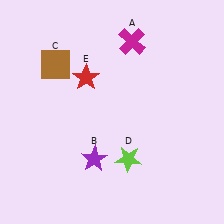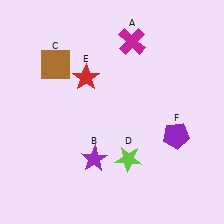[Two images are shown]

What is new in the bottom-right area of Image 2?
A purple pentagon (F) was added in the bottom-right area of Image 2.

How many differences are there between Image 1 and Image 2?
There is 1 difference between the two images.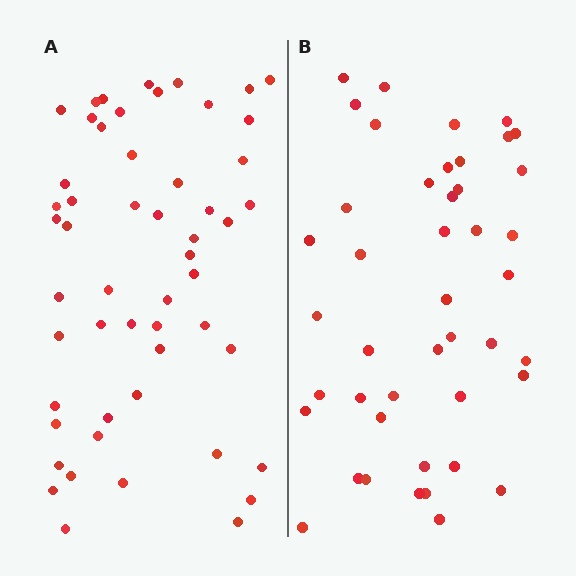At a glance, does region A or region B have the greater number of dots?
Region A (the left region) has more dots.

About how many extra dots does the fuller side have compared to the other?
Region A has roughly 8 or so more dots than region B.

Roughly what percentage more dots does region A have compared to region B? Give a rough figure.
About 20% more.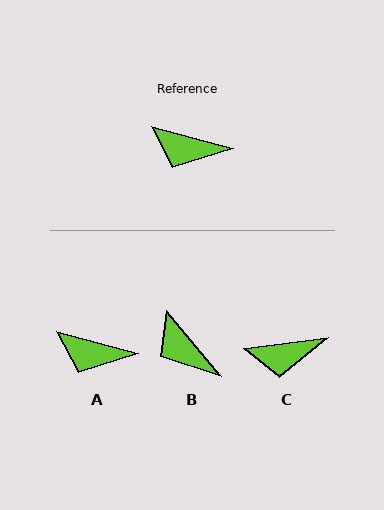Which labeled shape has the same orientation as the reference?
A.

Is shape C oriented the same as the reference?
No, it is off by about 22 degrees.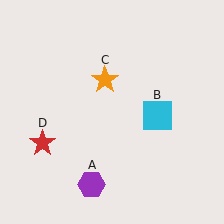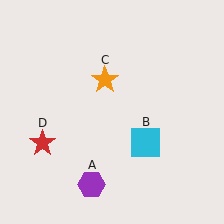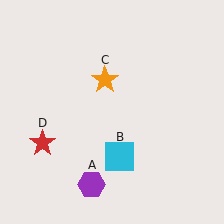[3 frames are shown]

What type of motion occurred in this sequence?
The cyan square (object B) rotated clockwise around the center of the scene.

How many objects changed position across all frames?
1 object changed position: cyan square (object B).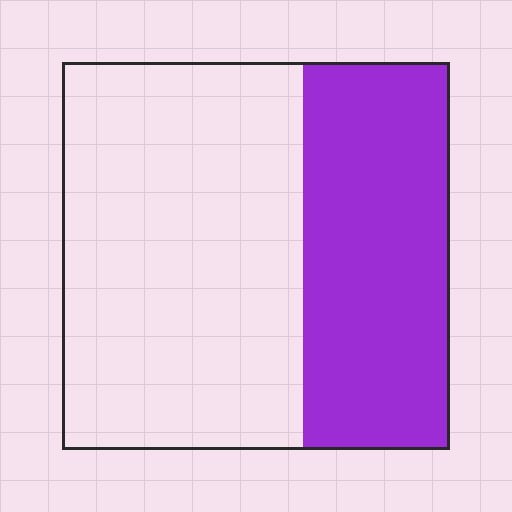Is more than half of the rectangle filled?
No.